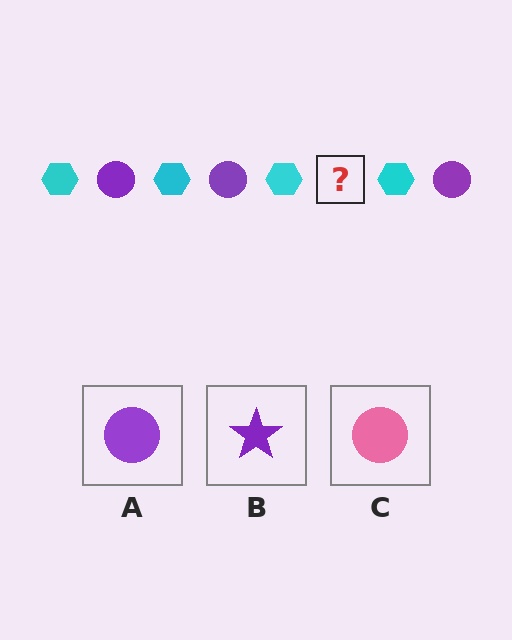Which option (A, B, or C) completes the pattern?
A.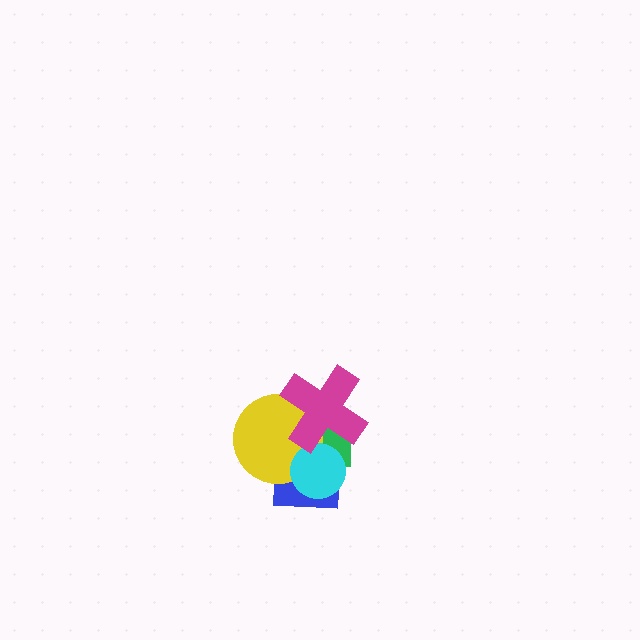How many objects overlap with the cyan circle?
4 objects overlap with the cyan circle.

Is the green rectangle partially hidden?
Yes, it is partially covered by another shape.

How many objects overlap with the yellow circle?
4 objects overlap with the yellow circle.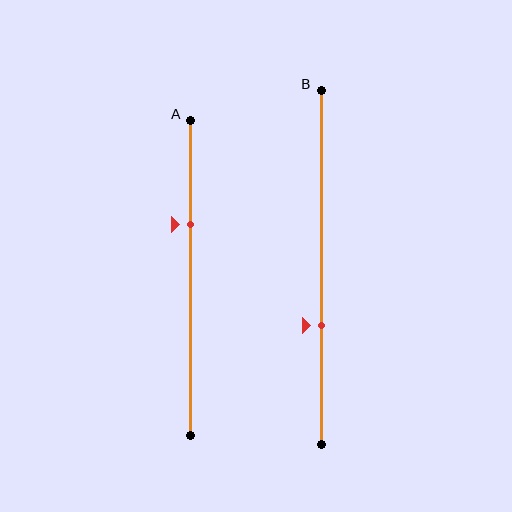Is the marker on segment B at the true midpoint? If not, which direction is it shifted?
No, the marker on segment B is shifted downward by about 16% of the segment length.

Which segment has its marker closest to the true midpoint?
Segment B has its marker closest to the true midpoint.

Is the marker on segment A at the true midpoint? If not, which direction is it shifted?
No, the marker on segment A is shifted upward by about 17% of the segment length.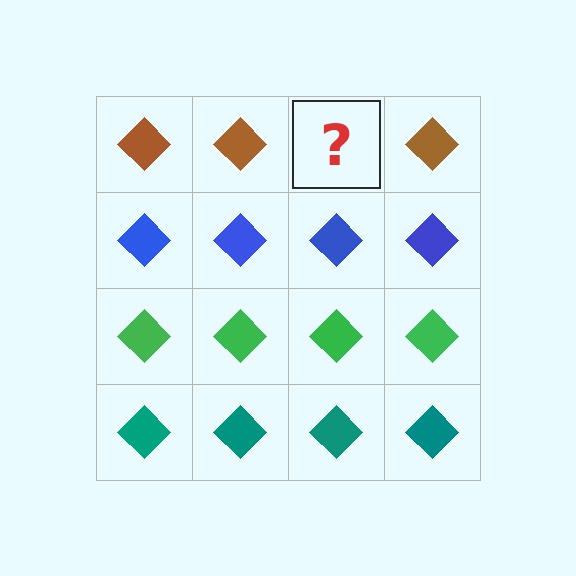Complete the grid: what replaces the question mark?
The question mark should be replaced with a brown diamond.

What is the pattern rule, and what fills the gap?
The rule is that each row has a consistent color. The gap should be filled with a brown diamond.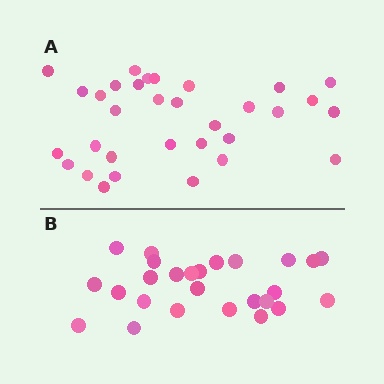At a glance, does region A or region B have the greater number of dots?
Region A (the top region) has more dots.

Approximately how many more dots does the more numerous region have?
Region A has about 6 more dots than region B.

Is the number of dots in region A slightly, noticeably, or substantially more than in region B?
Region A has only slightly more — the two regions are fairly close. The ratio is roughly 1.2 to 1.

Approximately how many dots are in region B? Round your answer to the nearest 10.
About 30 dots. (The exact count is 26, which rounds to 30.)